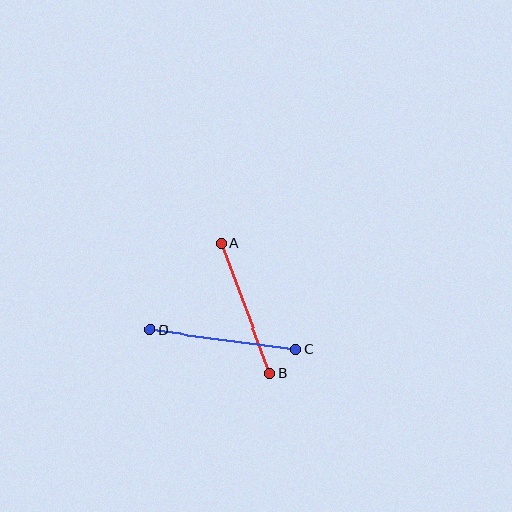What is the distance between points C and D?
The distance is approximately 147 pixels.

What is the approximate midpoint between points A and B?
The midpoint is at approximately (246, 308) pixels.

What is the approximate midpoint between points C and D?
The midpoint is at approximately (223, 340) pixels.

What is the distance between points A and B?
The distance is approximately 139 pixels.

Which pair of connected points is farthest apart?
Points C and D are farthest apart.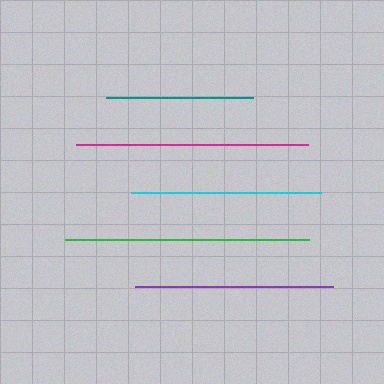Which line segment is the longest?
The green line is the longest at approximately 244 pixels.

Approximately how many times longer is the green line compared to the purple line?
The green line is approximately 1.2 times the length of the purple line.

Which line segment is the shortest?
The teal line is the shortest at approximately 147 pixels.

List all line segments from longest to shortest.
From longest to shortest: green, magenta, purple, cyan, teal.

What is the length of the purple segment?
The purple segment is approximately 198 pixels long.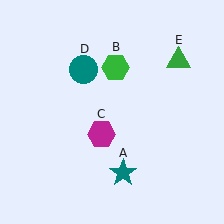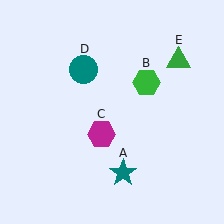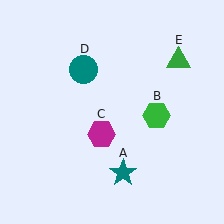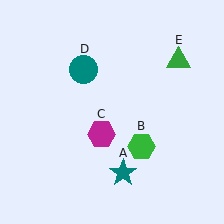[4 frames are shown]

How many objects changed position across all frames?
1 object changed position: green hexagon (object B).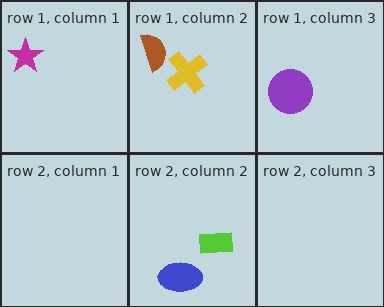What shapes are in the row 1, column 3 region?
The purple circle.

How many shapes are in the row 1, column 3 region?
1.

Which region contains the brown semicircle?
The row 1, column 2 region.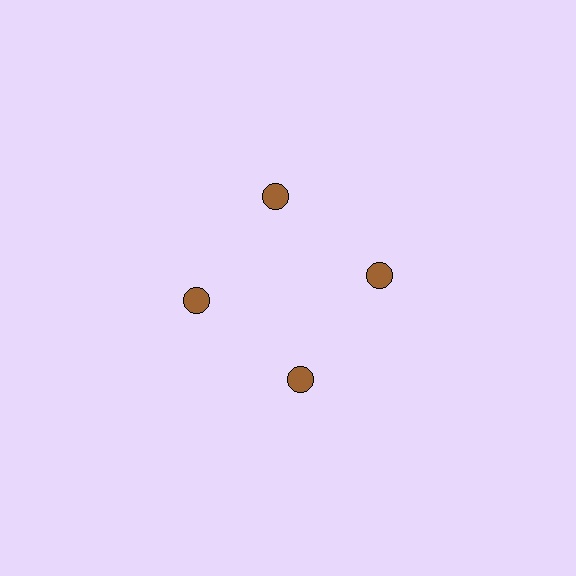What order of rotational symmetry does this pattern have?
This pattern has 4-fold rotational symmetry.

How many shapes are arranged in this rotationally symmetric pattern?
There are 4 shapes, arranged in 4 groups of 1.